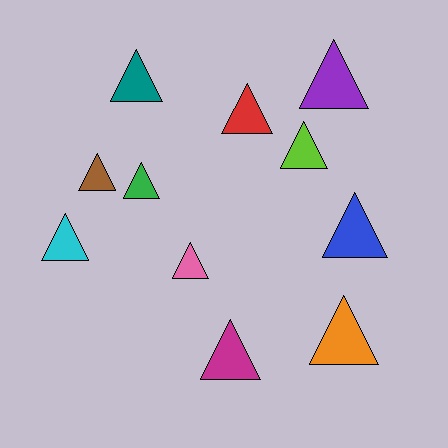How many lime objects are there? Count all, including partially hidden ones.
There is 1 lime object.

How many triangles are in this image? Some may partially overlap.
There are 11 triangles.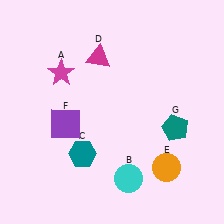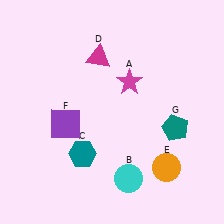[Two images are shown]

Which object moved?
The magenta star (A) moved right.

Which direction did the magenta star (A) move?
The magenta star (A) moved right.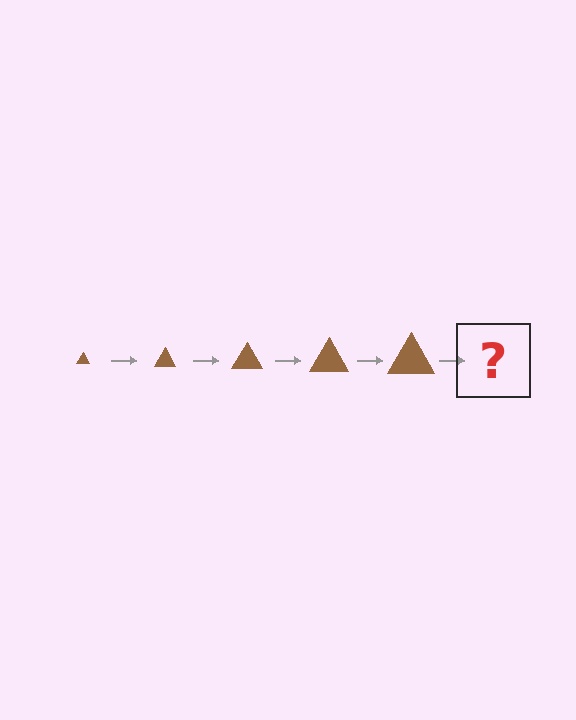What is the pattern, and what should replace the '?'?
The pattern is that the triangle gets progressively larger each step. The '?' should be a brown triangle, larger than the previous one.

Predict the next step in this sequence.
The next step is a brown triangle, larger than the previous one.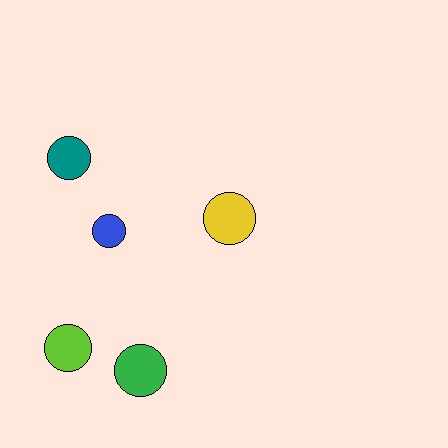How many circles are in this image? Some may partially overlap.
There are 5 circles.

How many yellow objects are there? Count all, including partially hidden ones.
There is 1 yellow object.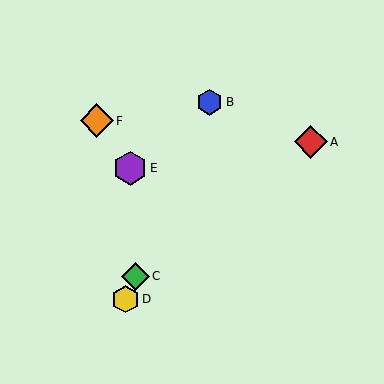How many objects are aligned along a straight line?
3 objects (B, C, D) are aligned along a straight line.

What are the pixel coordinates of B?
Object B is at (210, 102).